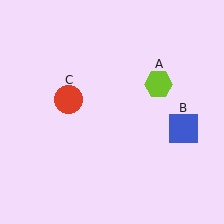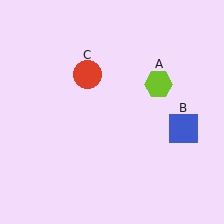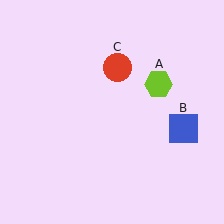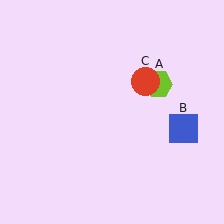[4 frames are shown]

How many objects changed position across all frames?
1 object changed position: red circle (object C).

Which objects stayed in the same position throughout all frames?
Lime hexagon (object A) and blue square (object B) remained stationary.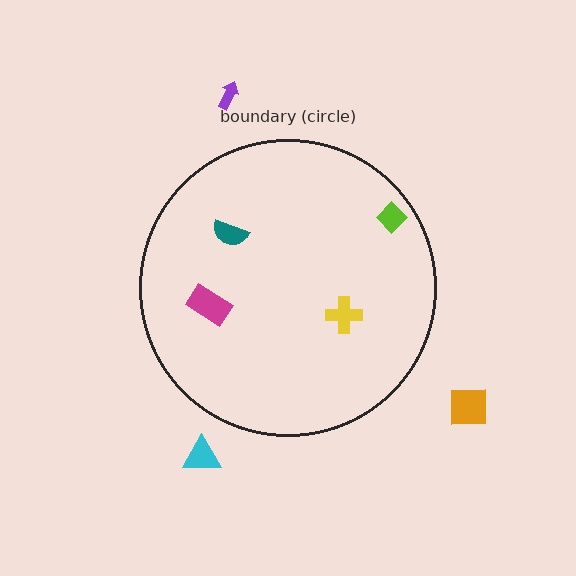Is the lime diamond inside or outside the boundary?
Inside.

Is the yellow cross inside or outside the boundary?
Inside.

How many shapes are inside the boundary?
4 inside, 3 outside.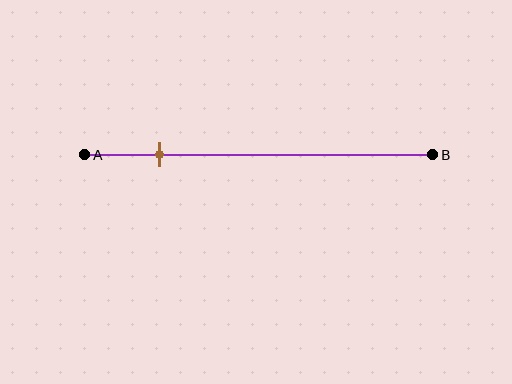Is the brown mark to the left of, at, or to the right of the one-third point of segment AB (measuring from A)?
The brown mark is to the left of the one-third point of segment AB.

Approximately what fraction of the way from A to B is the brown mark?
The brown mark is approximately 20% of the way from A to B.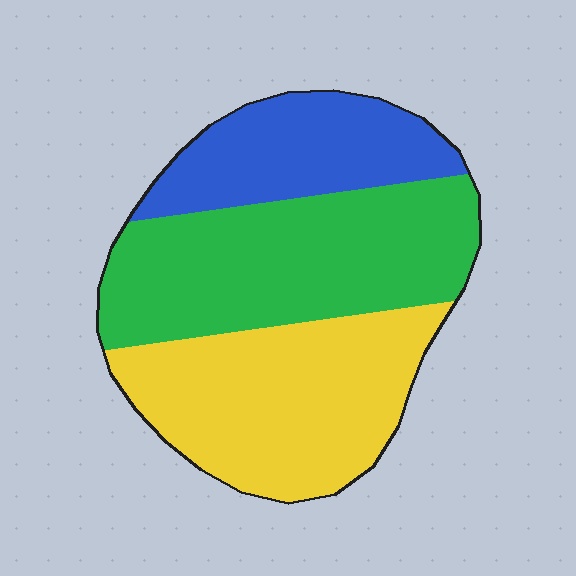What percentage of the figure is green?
Green covers roughly 40% of the figure.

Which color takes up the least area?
Blue, at roughly 20%.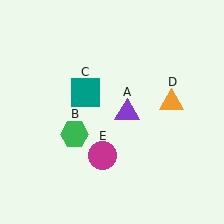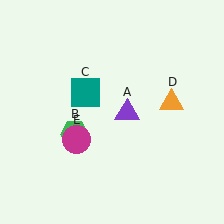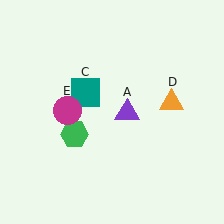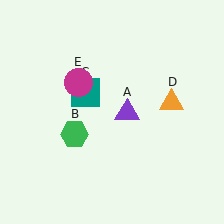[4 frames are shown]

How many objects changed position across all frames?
1 object changed position: magenta circle (object E).